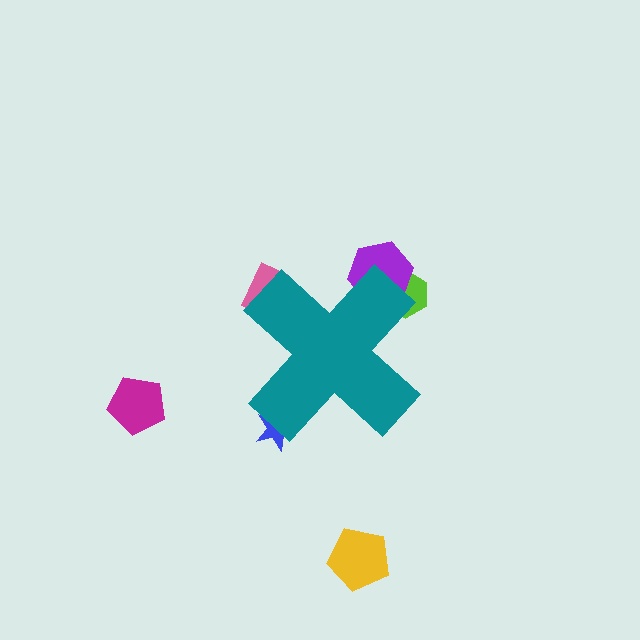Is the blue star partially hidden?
Yes, the blue star is partially hidden behind the teal cross.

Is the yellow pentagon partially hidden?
No, the yellow pentagon is fully visible.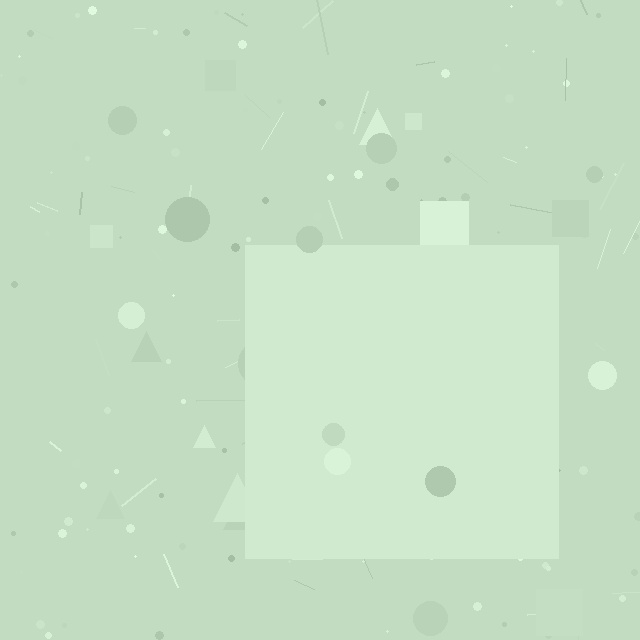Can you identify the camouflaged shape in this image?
The camouflaged shape is a square.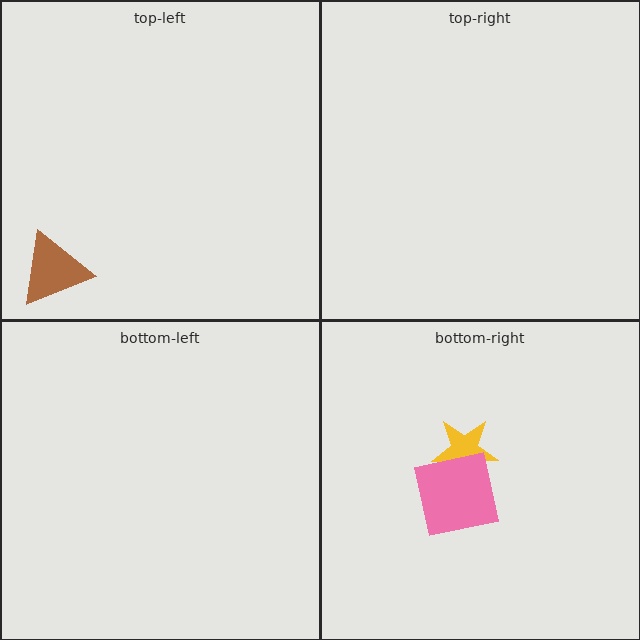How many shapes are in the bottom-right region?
2.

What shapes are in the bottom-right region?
The yellow star, the pink square.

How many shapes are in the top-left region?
1.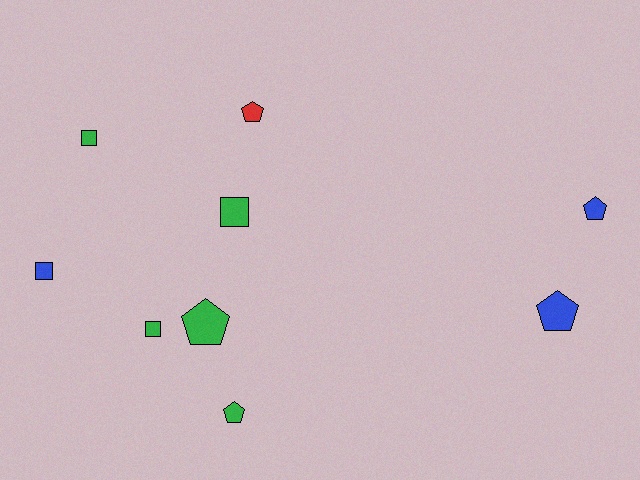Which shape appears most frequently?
Pentagon, with 5 objects.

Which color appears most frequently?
Green, with 5 objects.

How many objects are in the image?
There are 9 objects.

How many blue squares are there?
There is 1 blue square.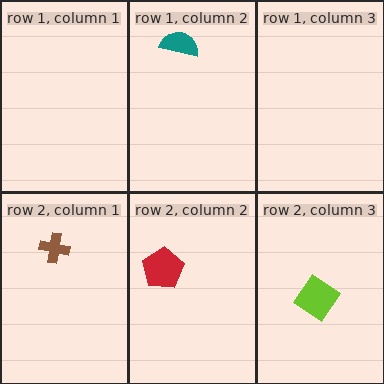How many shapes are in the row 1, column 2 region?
1.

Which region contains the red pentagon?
The row 2, column 2 region.